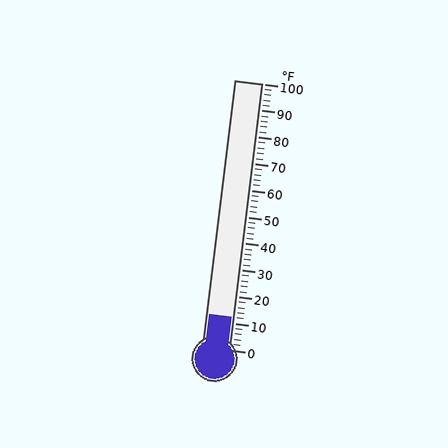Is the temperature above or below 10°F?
The temperature is above 10°F.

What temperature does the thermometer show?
The thermometer shows approximately 12°F.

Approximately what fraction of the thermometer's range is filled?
The thermometer is filled to approximately 10% of its range.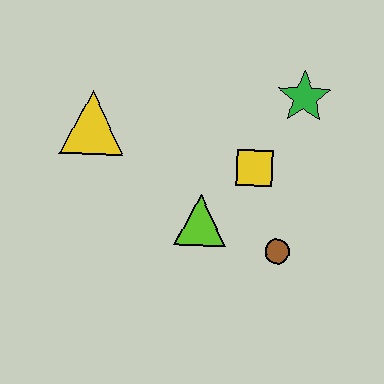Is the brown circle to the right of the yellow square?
Yes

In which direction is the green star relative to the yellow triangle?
The green star is to the right of the yellow triangle.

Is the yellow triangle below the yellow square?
No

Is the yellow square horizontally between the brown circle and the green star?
No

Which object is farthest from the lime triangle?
The green star is farthest from the lime triangle.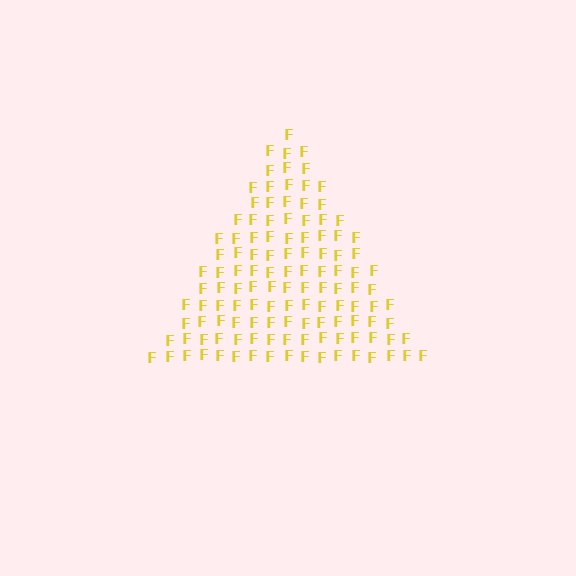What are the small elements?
The small elements are letter F's.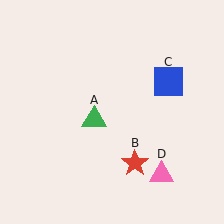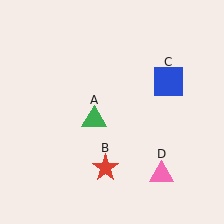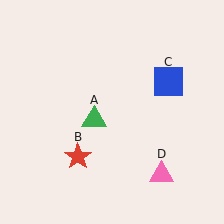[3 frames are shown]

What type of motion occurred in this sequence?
The red star (object B) rotated clockwise around the center of the scene.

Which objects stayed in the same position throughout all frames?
Green triangle (object A) and blue square (object C) and pink triangle (object D) remained stationary.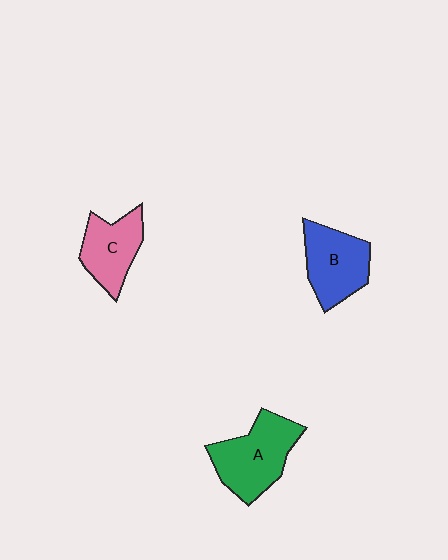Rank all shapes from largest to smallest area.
From largest to smallest: A (green), B (blue), C (pink).